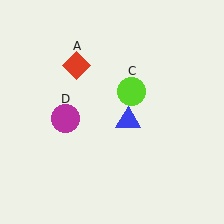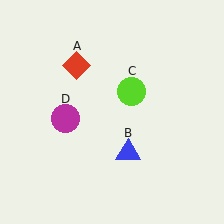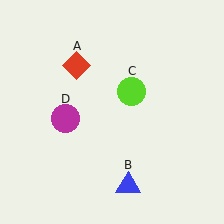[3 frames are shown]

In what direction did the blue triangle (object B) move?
The blue triangle (object B) moved down.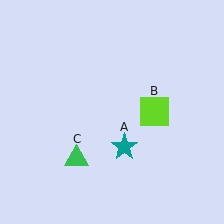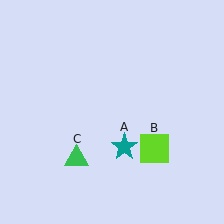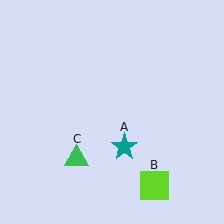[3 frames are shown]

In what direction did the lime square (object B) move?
The lime square (object B) moved down.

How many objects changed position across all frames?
1 object changed position: lime square (object B).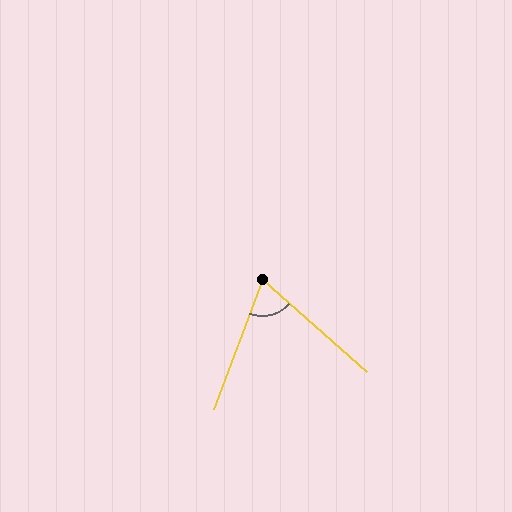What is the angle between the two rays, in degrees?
Approximately 69 degrees.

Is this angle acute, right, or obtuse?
It is acute.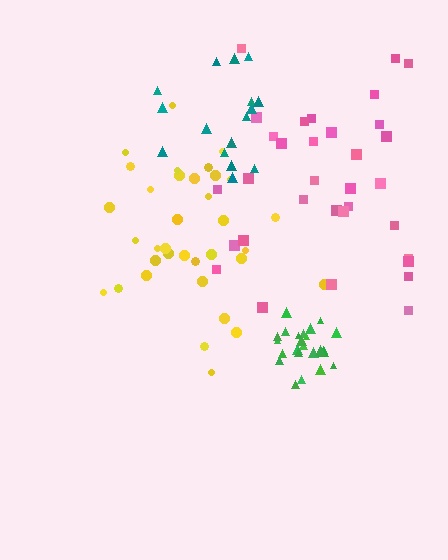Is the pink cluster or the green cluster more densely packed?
Green.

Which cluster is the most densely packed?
Green.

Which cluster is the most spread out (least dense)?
Teal.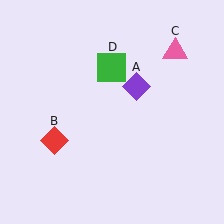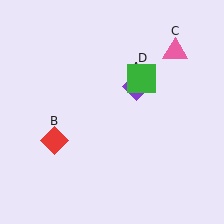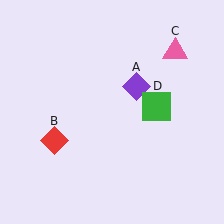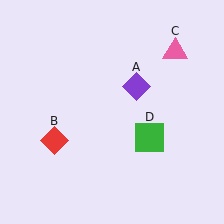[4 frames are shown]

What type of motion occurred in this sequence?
The green square (object D) rotated clockwise around the center of the scene.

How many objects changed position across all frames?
1 object changed position: green square (object D).